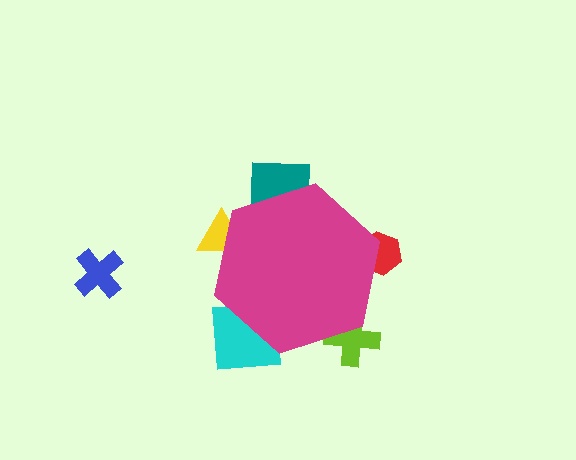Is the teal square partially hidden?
Yes, the teal square is partially hidden behind the magenta hexagon.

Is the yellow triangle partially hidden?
Yes, the yellow triangle is partially hidden behind the magenta hexagon.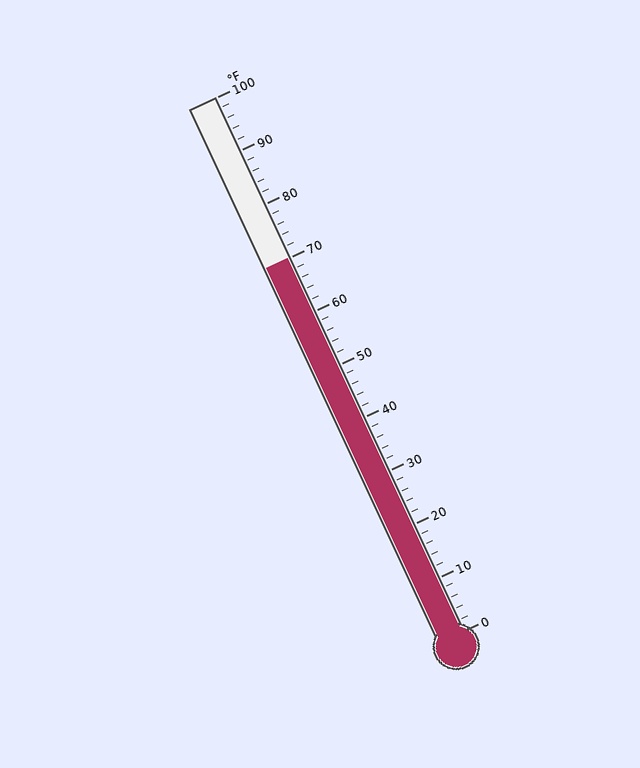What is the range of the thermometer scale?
The thermometer scale ranges from 0°F to 100°F.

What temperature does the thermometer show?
The thermometer shows approximately 70°F.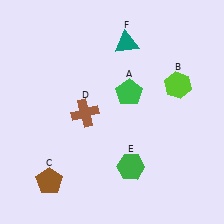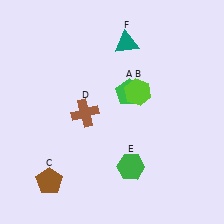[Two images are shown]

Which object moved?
The lime hexagon (B) moved left.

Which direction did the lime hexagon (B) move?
The lime hexagon (B) moved left.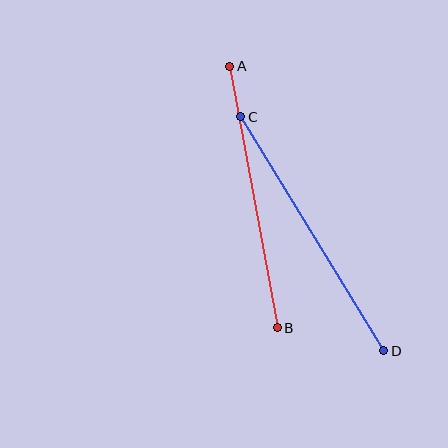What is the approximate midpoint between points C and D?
The midpoint is at approximately (312, 234) pixels.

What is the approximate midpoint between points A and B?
The midpoint is at approximately (253, 197) pixels.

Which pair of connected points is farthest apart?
Points C and D are farthest apart.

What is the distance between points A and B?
The distance is approximately 266 pixels.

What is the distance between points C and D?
The distance is approximately 274 pixels.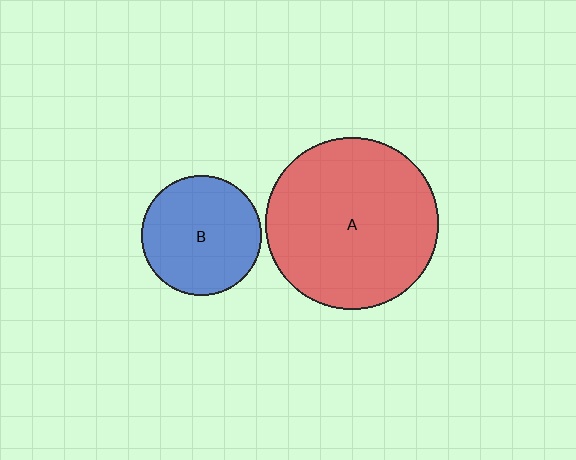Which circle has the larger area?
Circle A (red).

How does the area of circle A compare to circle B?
Approximately 2.0 times.